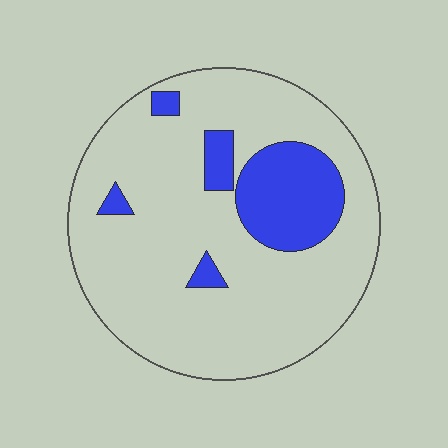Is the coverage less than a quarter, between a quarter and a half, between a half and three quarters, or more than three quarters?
Less than a quarter.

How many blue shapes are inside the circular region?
5.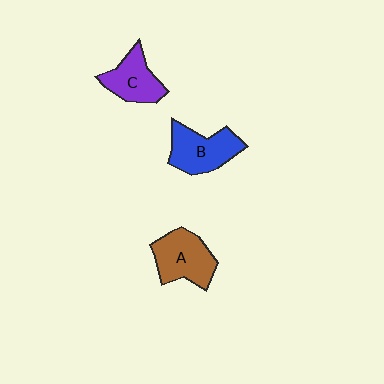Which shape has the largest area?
Shape A (brown).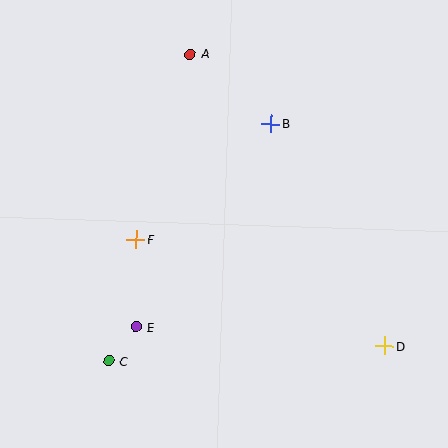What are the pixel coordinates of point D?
Point D is at (385, 346).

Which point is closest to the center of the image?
Point F at (136, 240) is closest to the center.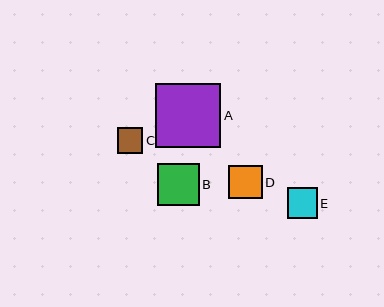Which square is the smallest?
Square C is the smallest with a size of approximately 25 pixels.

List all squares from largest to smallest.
From largest to smallest: A, B, D, E, C.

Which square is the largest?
Square A is the largest with a size of approximately 65 pixels.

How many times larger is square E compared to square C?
Square E is approximately 1.2 times the size of square C.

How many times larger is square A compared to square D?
Square A is approximately 1.9 times the size of square D.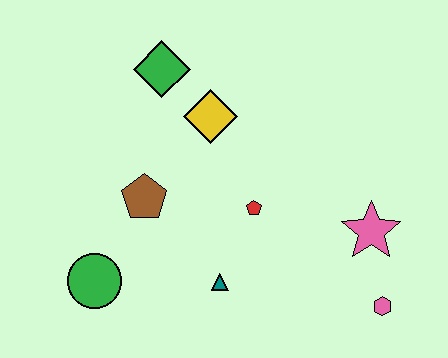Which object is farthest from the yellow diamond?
The pink hexagon is farthest from the yellow diamond.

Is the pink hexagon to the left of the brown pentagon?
No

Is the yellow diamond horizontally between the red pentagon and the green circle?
Yes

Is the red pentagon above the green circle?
Yes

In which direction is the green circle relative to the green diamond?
The green circle is below the green diamond.